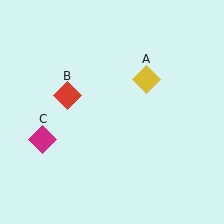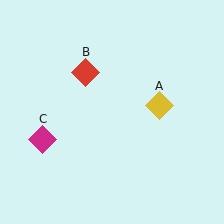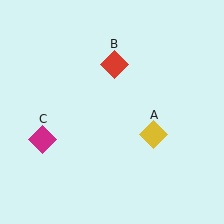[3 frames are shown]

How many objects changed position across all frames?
2 objects changed position: yellow diamond (object A), red diamond (object B).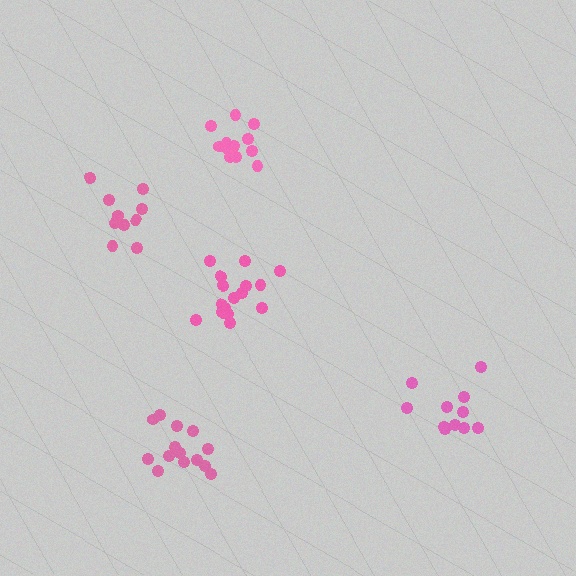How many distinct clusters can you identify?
There are 5 distinct clusters.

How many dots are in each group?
Group 1: 16 dots, Group 2: 11 dots, Group 3: 14 dots, Group 4: 12 dots, Group 5: 11 dots (64 total).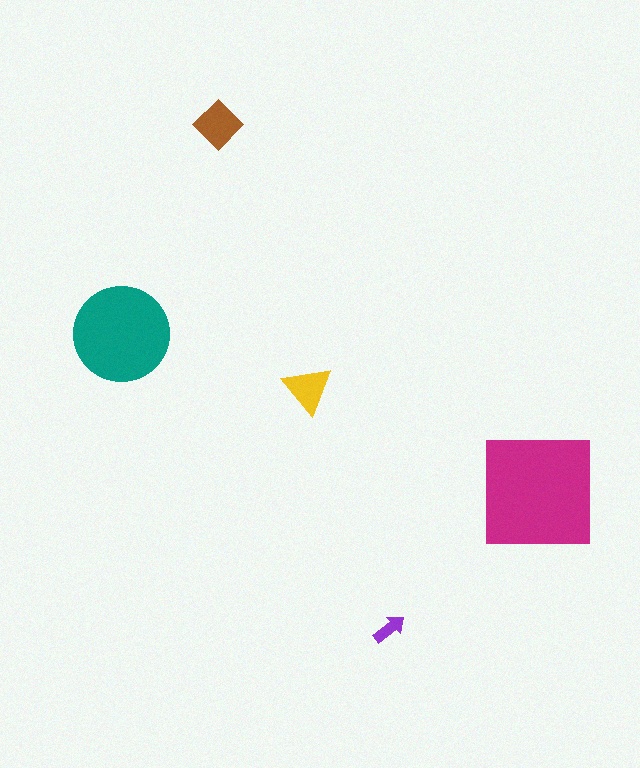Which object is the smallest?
The purple arrow.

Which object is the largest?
The magenta square.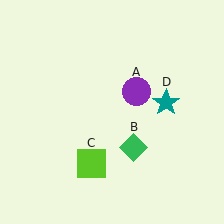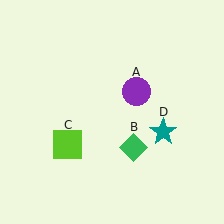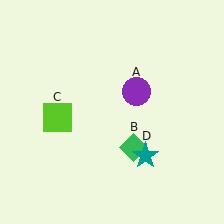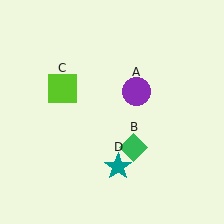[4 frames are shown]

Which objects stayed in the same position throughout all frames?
Purple circle (object A) and green diamond (object B) remained stationary.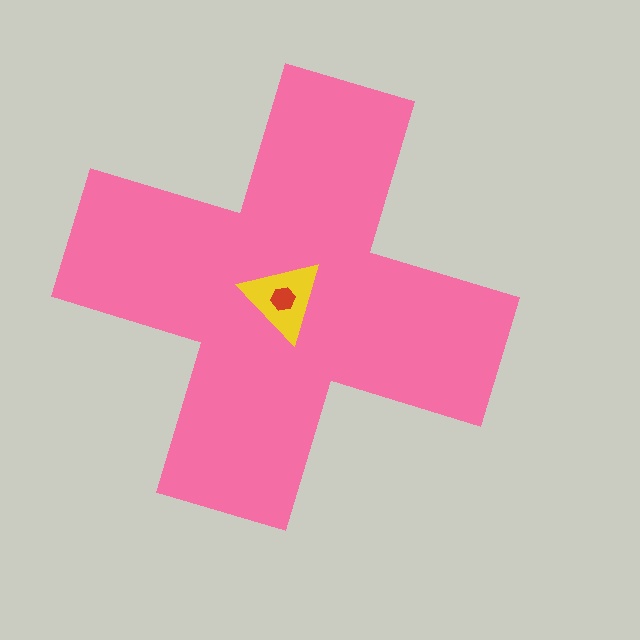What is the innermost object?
The red hexagon.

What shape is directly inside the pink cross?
The yellow triangle.